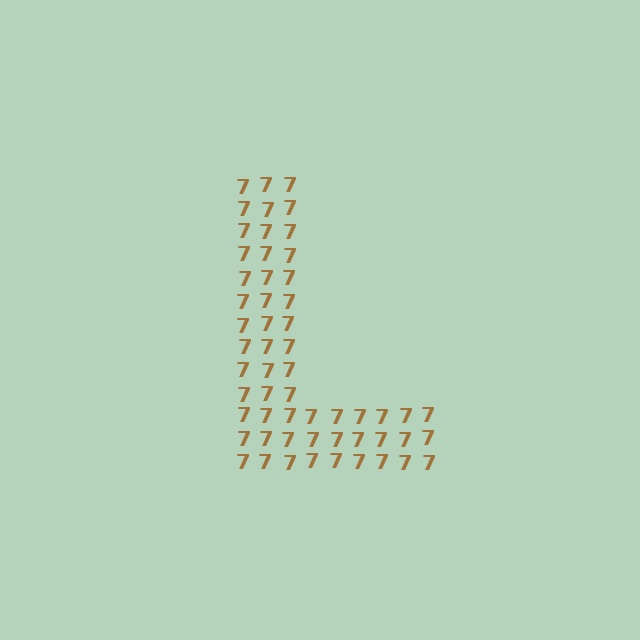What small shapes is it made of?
It is made of small digit 7's.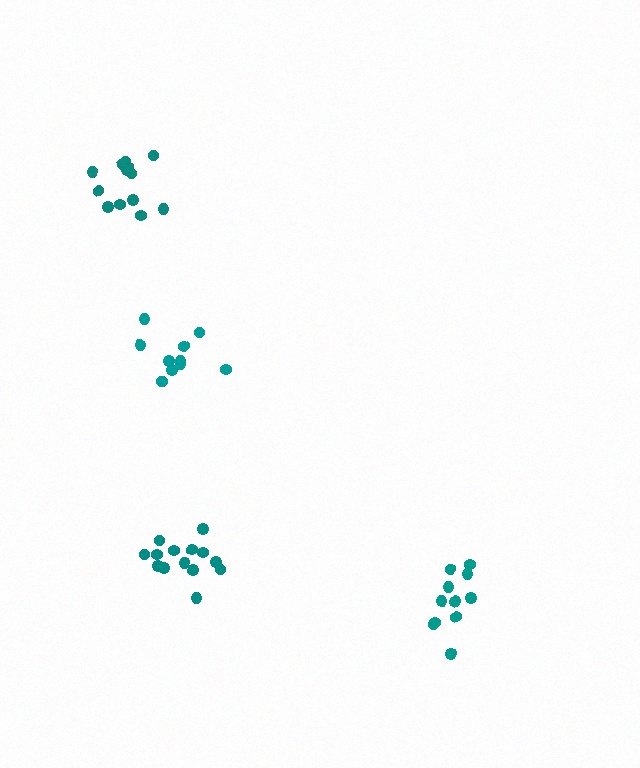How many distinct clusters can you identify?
There are 4 distinct clusters.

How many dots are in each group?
Group 1: 11 dots, Group 2: 13 dots, Group 3: 14 dots, Group 4: 11 dots (49 total).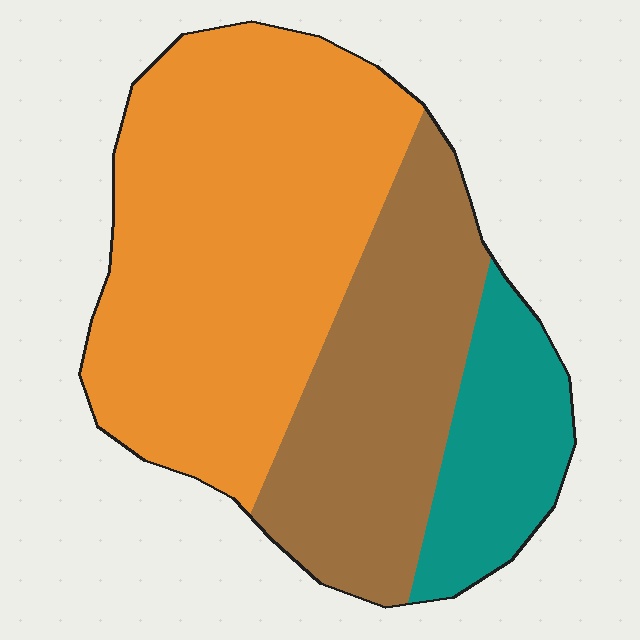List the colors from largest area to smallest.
From largest to smallest: orange, brown, teal.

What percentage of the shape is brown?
Brown covers about 30% of the shape.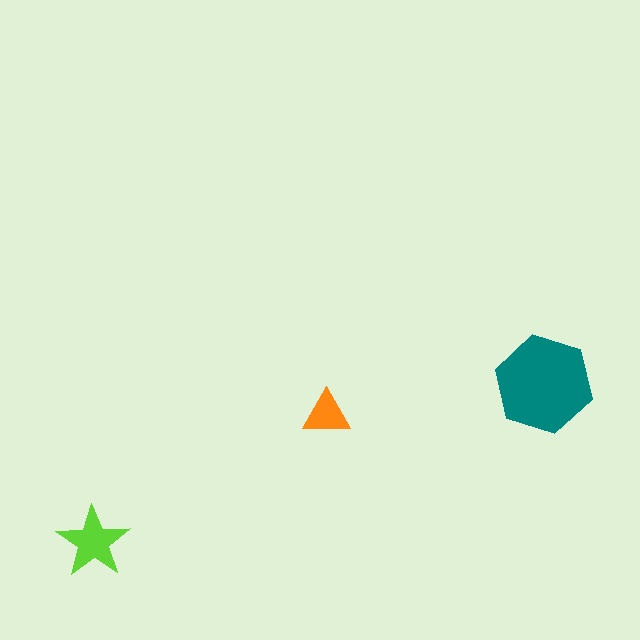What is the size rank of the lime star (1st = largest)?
2nd.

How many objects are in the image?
There are 3 objects in the image.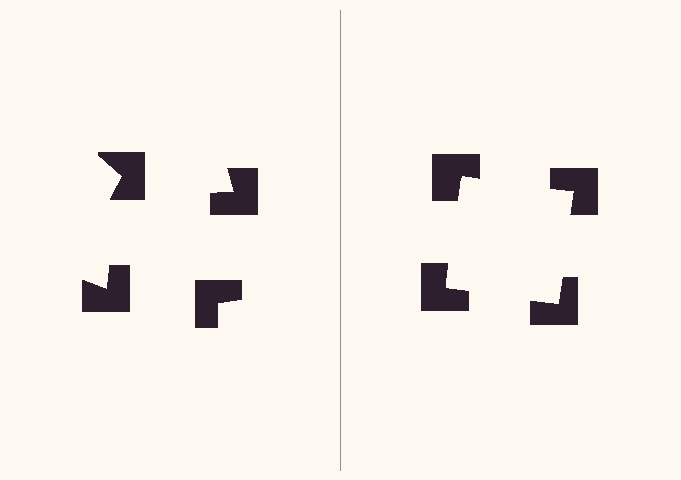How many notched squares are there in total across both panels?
8 — 4 on each side.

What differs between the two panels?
The notched squares are positioned identically on both sides; only the wedge orientations differ. On the right they align to a square; on the left they are misaligned.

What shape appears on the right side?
An illusory square.